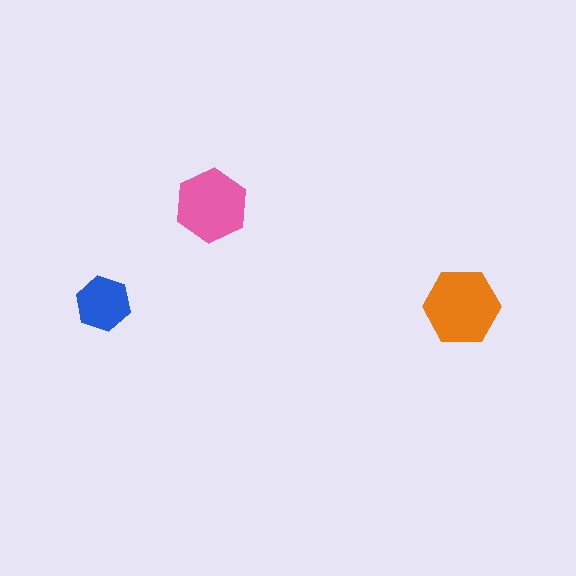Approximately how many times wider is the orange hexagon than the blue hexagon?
About 1.5 times wider.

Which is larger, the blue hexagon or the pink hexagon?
The pink one.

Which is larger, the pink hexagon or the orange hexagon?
The orange one.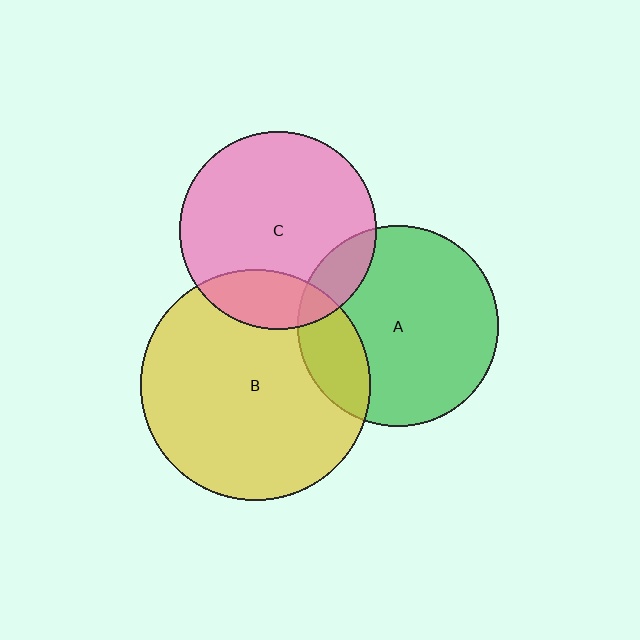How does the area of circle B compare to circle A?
Approximately 1.3 times.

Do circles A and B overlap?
Yes.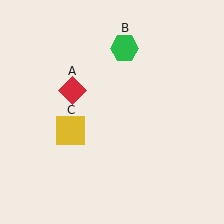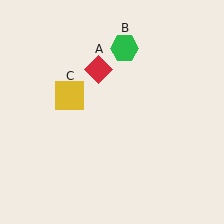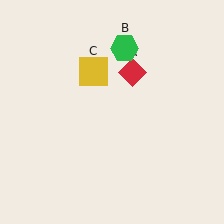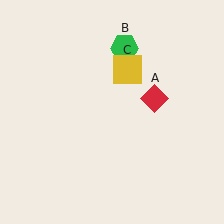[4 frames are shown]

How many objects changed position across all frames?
2 objects changed position: red diamond (object A), yellow square (object C).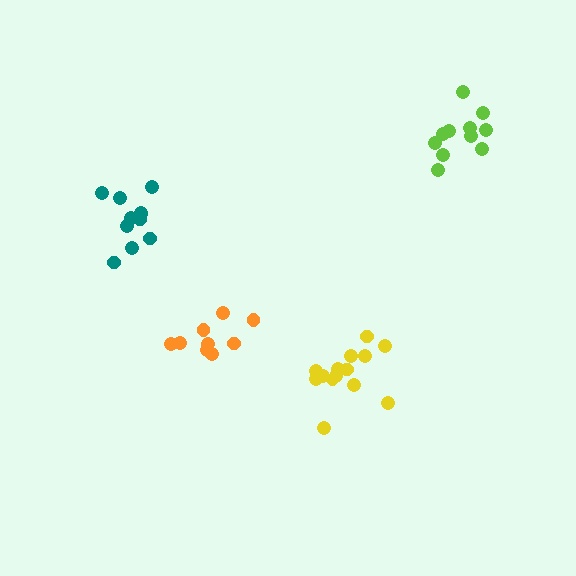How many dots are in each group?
Group 1: 11 dots, Group 2: 11 dots, Group 3: 9 dots, Group 4: 14 dots (45 total).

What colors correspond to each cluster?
The clusters are colored: lime, teal, orange, yellow.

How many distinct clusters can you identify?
There are 4 distinct clusters.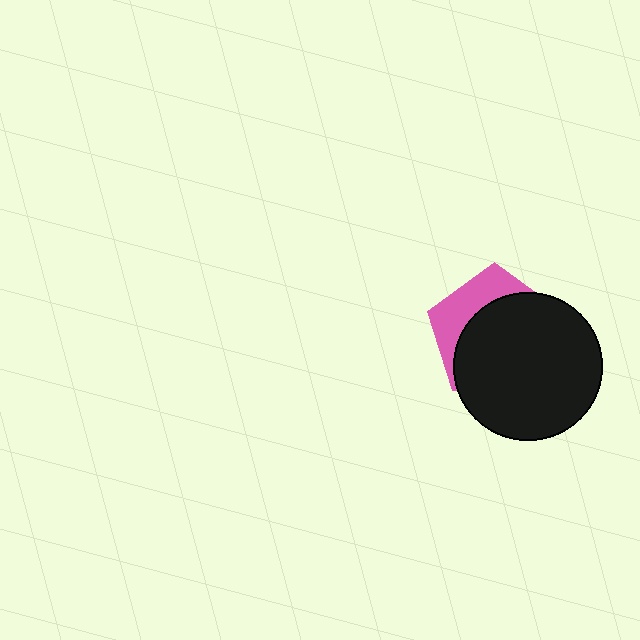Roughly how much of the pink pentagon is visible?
A small part of it is visible (roughly 31%).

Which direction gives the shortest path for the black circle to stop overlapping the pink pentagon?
Moving toward the lower-right gives the shortest separation.